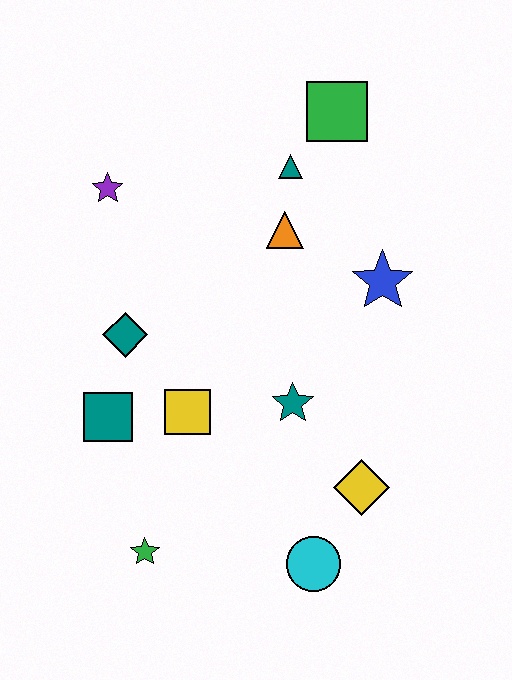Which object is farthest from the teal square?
The green square is farthest from the teal square.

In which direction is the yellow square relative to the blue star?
The yellow square is to the left of the blue star.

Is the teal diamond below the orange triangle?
Yes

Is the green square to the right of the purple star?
Yes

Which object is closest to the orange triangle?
The teal triangle is closest to the orange triangle.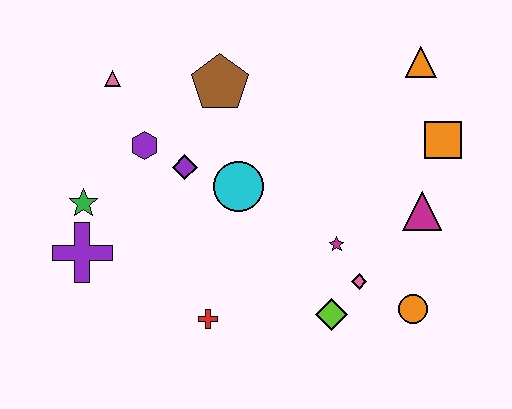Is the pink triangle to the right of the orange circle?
No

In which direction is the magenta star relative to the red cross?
The magenta star is to the right of the red cross.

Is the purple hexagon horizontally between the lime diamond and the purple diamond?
No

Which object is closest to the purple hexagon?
The purple diamond is closest to the purple hexagon.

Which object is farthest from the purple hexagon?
The orange circle is farthest from the purple hexagon.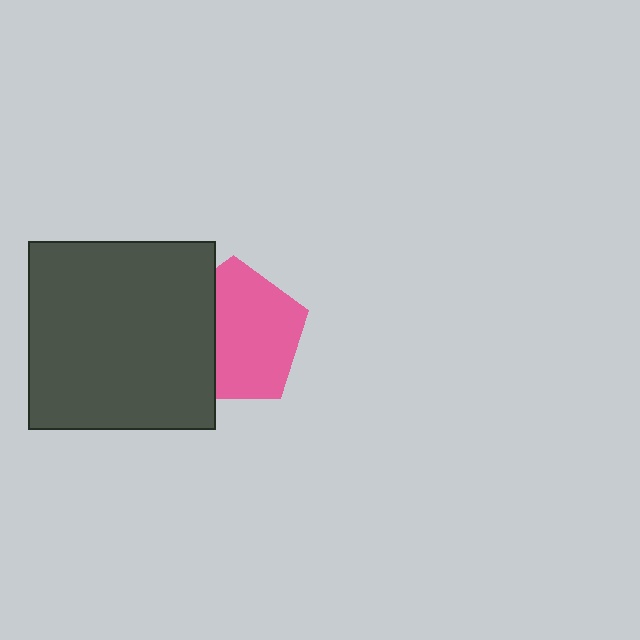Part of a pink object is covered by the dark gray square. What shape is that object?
It is a pentagon.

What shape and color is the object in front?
The object in front is a dark gray square.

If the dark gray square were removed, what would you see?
You would see the complete pink pentagon.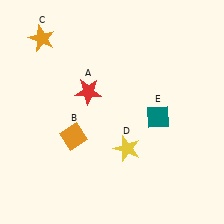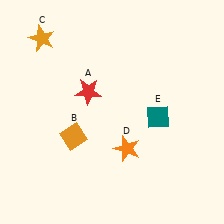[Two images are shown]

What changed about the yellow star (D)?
In Image 1, D is yellow. In Image 2, it changed to orange.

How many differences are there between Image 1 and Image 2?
There is 1 difference between the two images.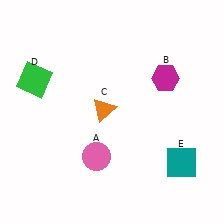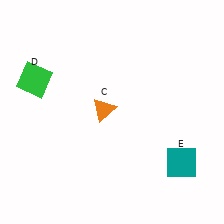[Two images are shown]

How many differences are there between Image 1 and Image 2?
There are 2 differences between the two images.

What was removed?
The pink circle (A), the magenta hexagon (B) were removed in Image 2.